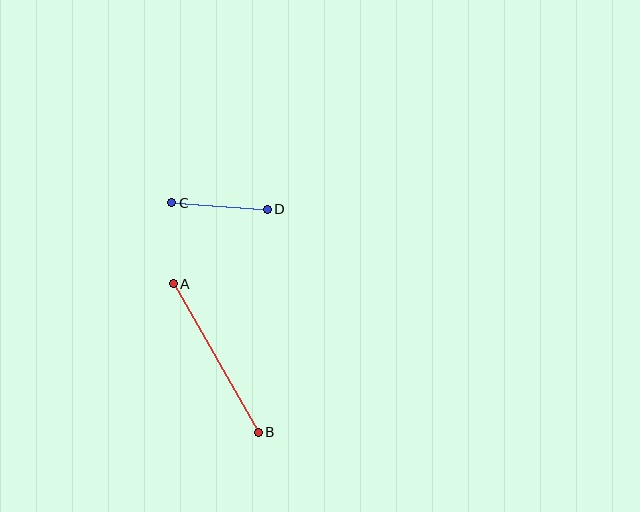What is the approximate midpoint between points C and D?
The midpoint is at approximately (220, 206) pixels.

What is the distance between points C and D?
The distance is approximately 96 pixels.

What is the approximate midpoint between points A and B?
The midpoint is at approximately (216, 358) pixels.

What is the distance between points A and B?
The distance is approximately 171 pixels.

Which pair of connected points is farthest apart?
Points A and B are farthest apart.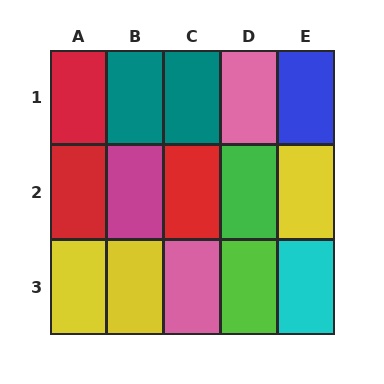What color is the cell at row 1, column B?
Teal.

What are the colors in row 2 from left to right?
Red, magenta, red, green, yellow.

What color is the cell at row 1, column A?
Red.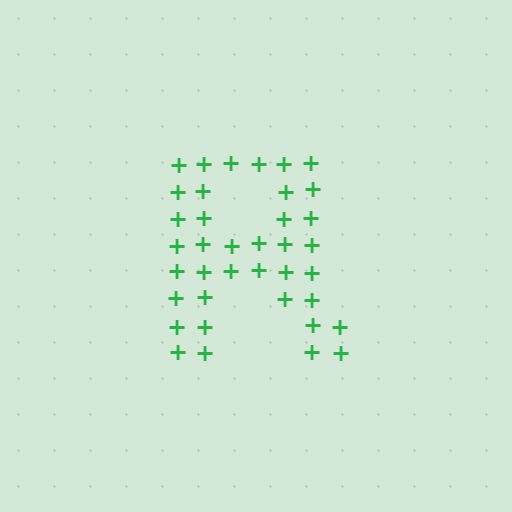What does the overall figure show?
The overall figure shows the letter R.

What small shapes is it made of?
It is made of small plus signs.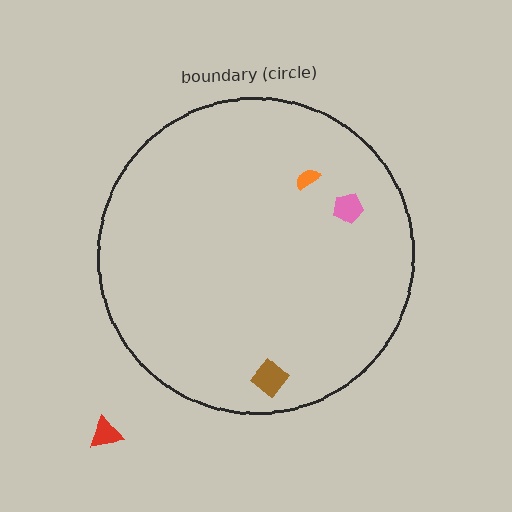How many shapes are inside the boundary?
3 inside, 1 outside.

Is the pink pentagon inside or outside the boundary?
Inside.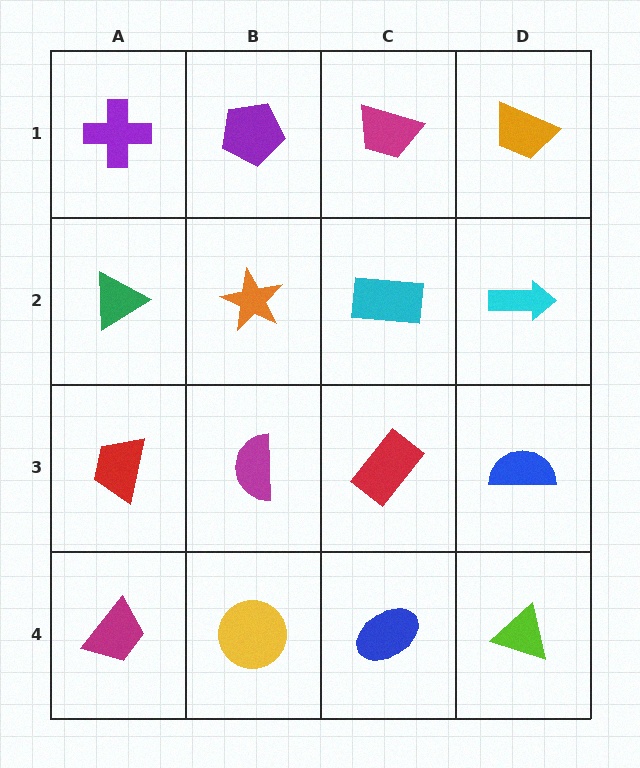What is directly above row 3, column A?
A green triangle.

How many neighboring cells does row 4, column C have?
3.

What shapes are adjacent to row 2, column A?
A purple cross (row 1, column A), a red trapezoid (row 3, column A), an orange star (row 2, column B).